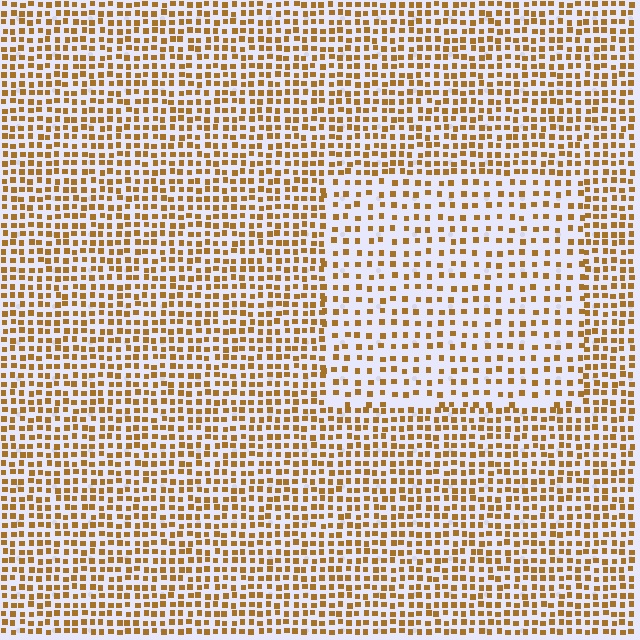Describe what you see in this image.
The image contains small brown elements arranged at two different densities. A rectangle-shaped region is visible where the elements are less densely packed than the surrounding area.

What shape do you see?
I see a rectangle.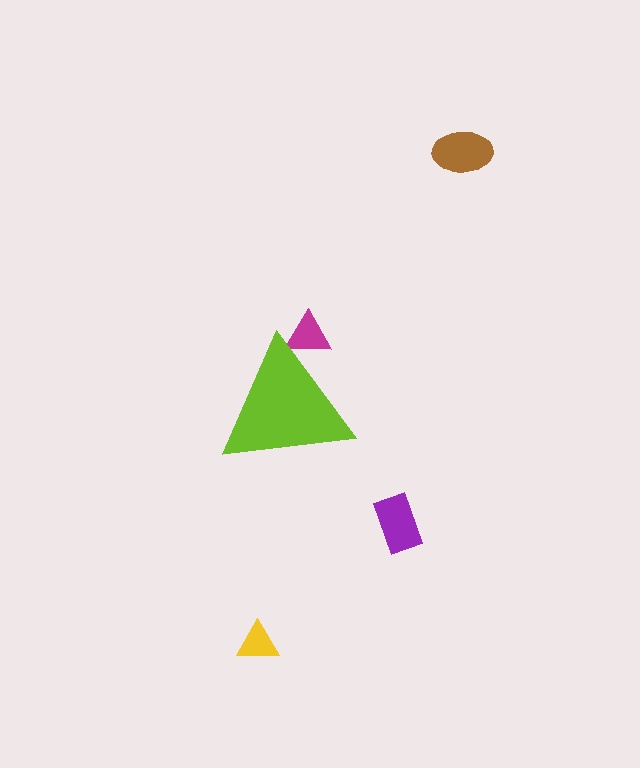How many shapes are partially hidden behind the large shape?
1 shape is partially hidden.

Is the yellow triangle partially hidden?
No, the yellow triangle is fully visible.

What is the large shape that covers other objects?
A lime triangle.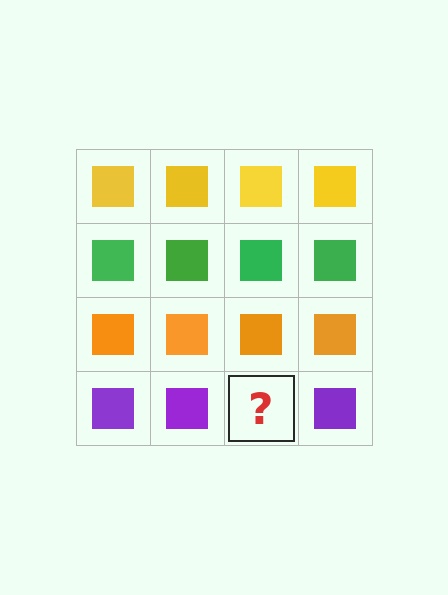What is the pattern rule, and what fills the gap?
The rule is that each row has a consistent color. The gap should be filled with a purple square.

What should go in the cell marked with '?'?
The missing cell should contain a purple square.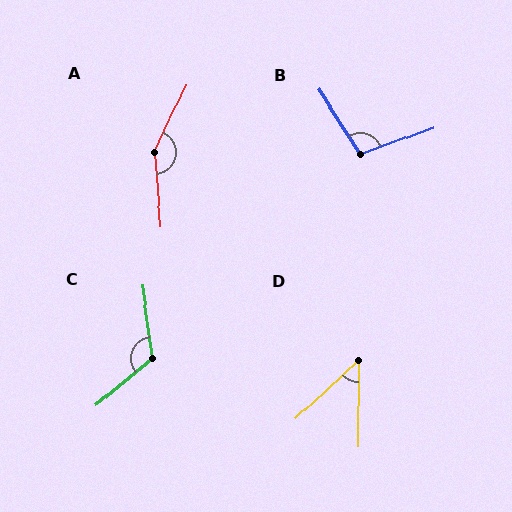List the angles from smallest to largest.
D (47°), B (103°), C (122°), A (150°).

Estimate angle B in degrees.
Approximately 103 degrees.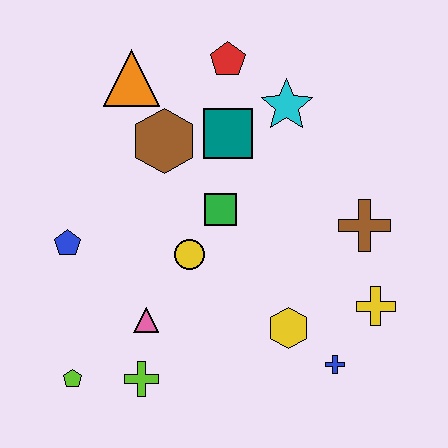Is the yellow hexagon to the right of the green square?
Yes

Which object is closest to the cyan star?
The teal square is closest to the cyan star.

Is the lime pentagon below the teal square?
Yes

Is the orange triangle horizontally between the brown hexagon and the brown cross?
No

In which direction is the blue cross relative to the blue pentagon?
The blue cross is to the right of the blue pentagon.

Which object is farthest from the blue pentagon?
The yellow cross is farthest from the blue pentagon.